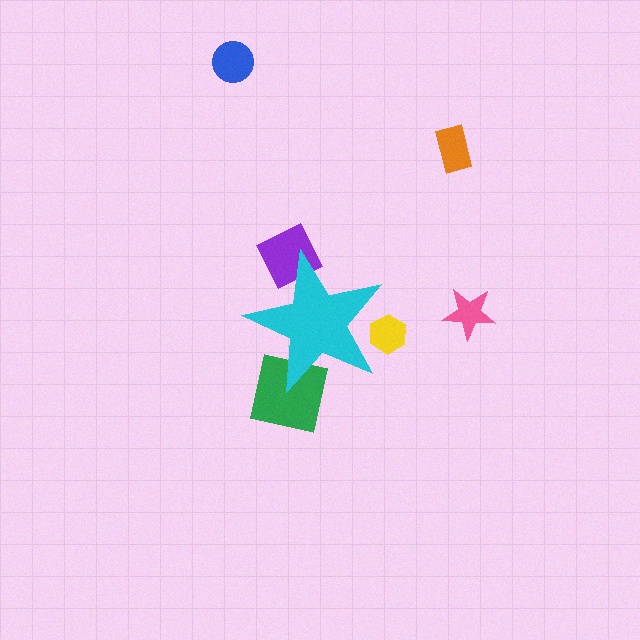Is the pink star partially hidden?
No, the pink star is fully visible.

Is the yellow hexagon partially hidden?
Yes, the yellow hexagon is partially hidden behind the cyan star.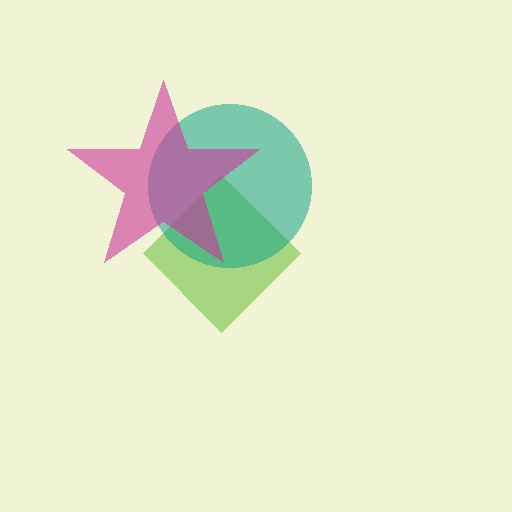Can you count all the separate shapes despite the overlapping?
Yes, there are 3 separate shapes.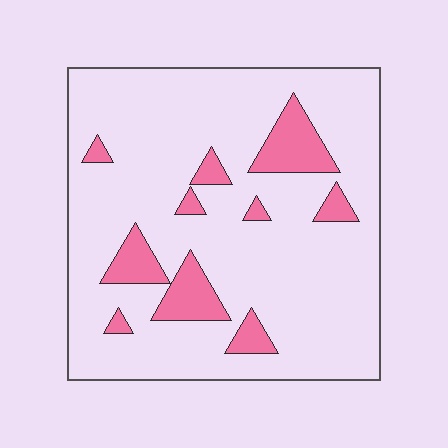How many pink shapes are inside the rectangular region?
10.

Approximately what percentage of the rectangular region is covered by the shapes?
Approximately 15%.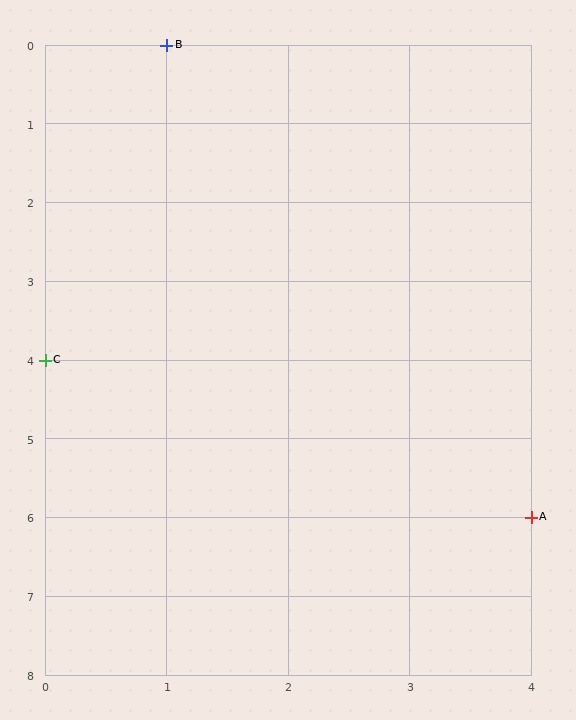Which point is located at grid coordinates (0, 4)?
Point C is at (0, 4).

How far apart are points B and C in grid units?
Points B and C are 1 column and 4 rows apart (about 4.1 grid units diagonally).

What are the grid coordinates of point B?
Point B is at grid coordinates (1, 0).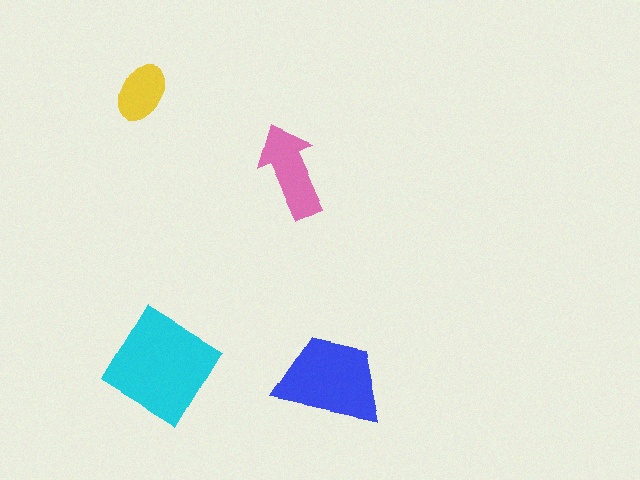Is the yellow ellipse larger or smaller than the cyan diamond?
Smaller.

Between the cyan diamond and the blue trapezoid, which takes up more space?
The cyan diamond.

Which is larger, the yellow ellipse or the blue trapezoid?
The blue trapezoid.